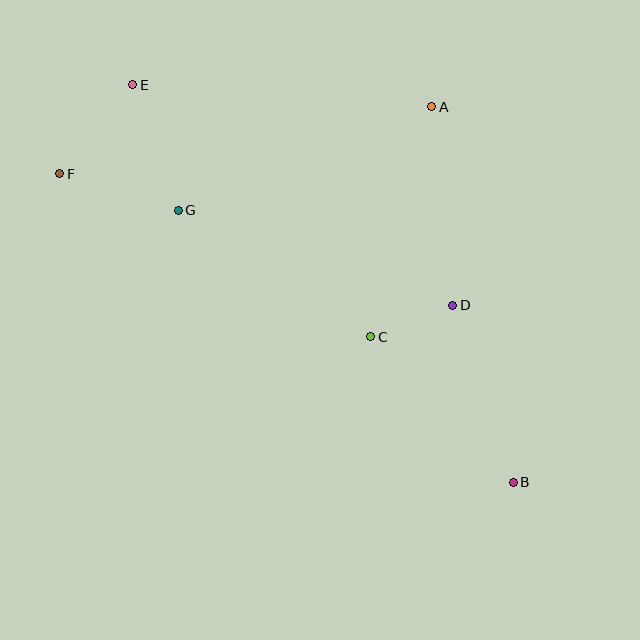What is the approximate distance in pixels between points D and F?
The distance between D and F is approximately 414 pixels.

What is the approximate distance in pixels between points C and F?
The distance between C and F is approximately 351 pixels.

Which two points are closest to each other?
Points C and D are closest to each other.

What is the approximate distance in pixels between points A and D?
The distance between A and D is approximately 199 pixels.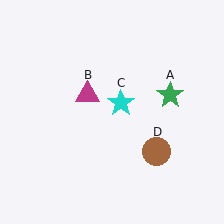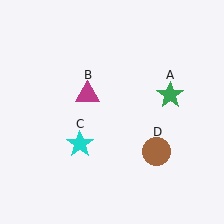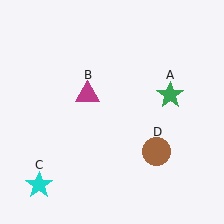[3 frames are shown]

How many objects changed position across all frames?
1 object changed position: cyan star (object C).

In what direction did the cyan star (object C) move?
The cyan star (object C) moved down and to the left.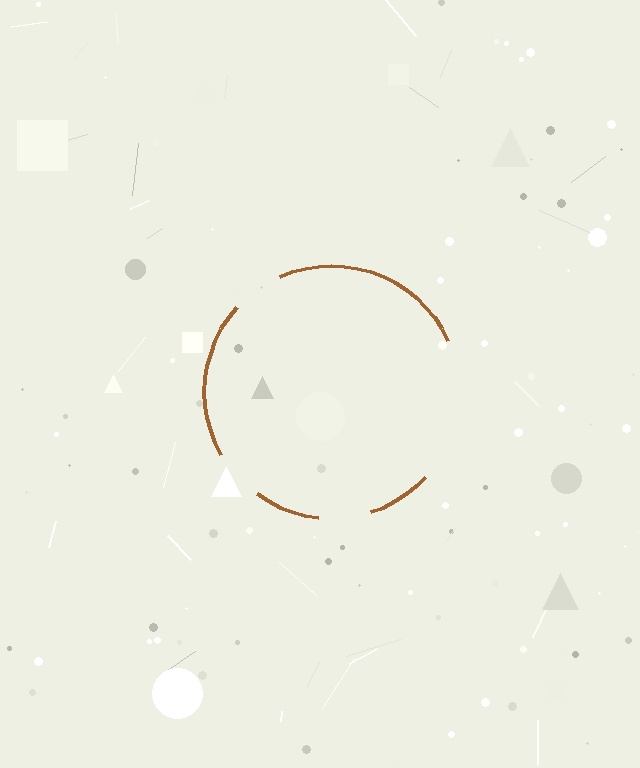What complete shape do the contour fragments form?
The contour fragments form a circle.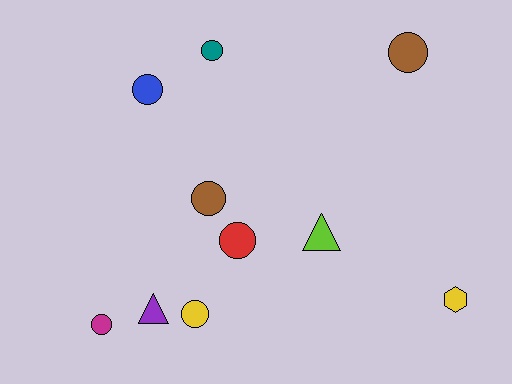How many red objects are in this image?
There is 1 red object.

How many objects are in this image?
There are 10 objects.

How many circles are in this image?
There are 7 circles.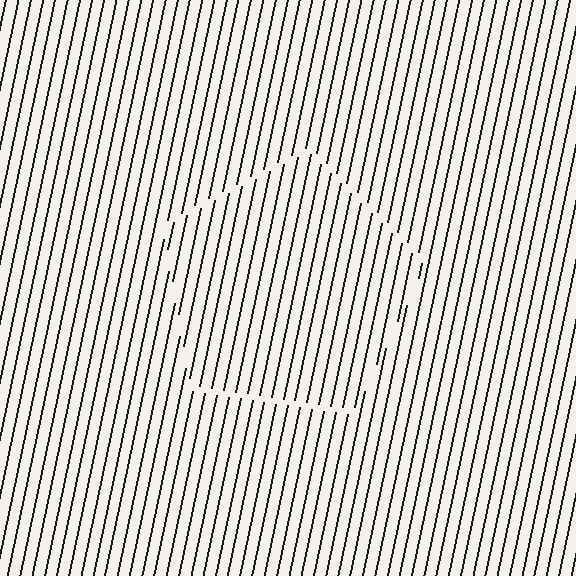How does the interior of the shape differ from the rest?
The interior of the shape contains the same grating, shifted by half a period — the contour is defined by the phase discontinuity where line-ends from the inner and outer gratings abut.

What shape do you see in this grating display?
An illusory pentagon. The interior of the shape contains the same grating, shifted by half a period — the contour is defined by the phase discontinuity where line-ends from the inner and outer gratings abut.